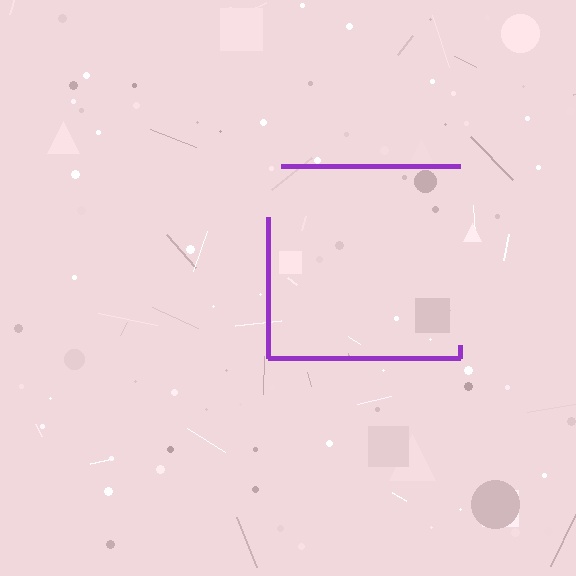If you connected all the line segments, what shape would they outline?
They would outline a square.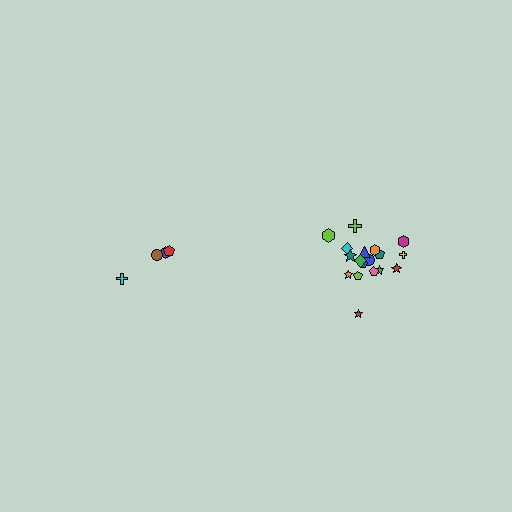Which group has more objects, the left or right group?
The right group.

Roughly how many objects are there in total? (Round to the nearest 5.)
Roughly 20 objects in total.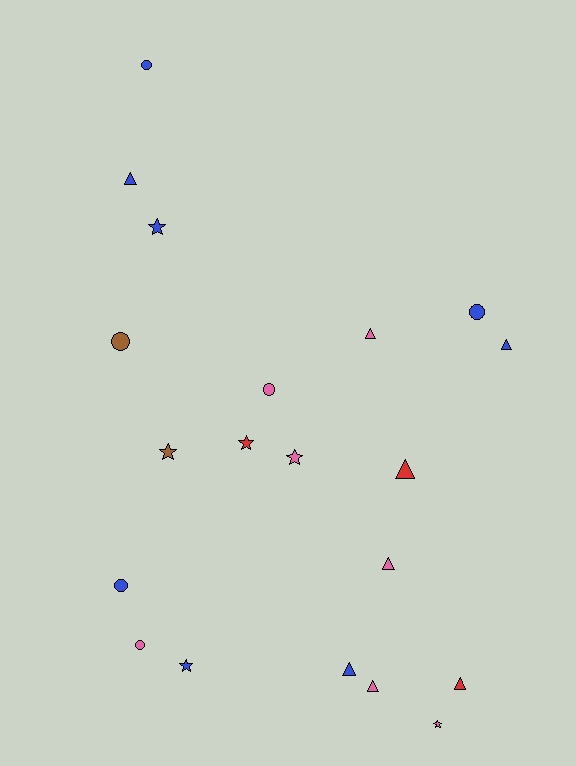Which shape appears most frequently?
Triangle, with 8 objects.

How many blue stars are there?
There are 2 blue stars.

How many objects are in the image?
There are 20 objects.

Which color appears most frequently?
Blue, with 8 objects.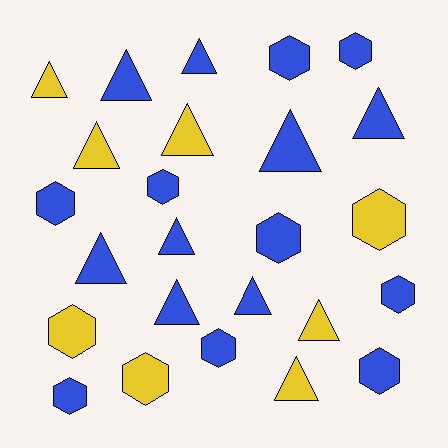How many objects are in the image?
There are 25 objects.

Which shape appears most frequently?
Triangle, with 13 objects.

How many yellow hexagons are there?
There are 3 yellow hexagons.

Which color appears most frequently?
Blue, with 17 objects.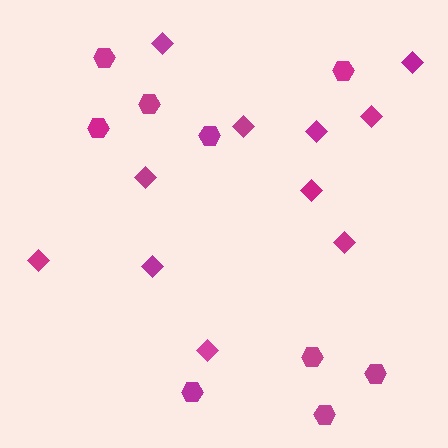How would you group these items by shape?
There are 2 groups: one group of diamonds (11) and one group of hexagons (9).